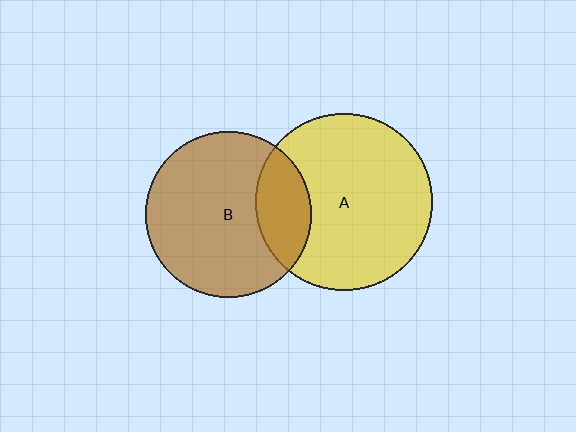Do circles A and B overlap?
Yes.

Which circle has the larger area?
Circle A (yellow).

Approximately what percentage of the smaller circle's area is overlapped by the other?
Approximately 20%.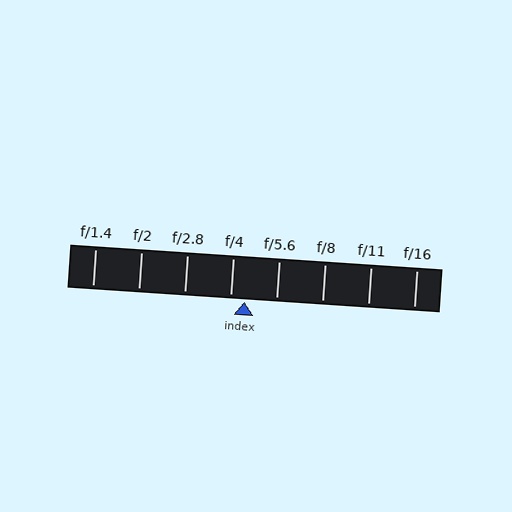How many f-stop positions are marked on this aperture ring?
There are 8 f-stop positions marked.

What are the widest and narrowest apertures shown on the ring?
The widest aperture shown is f/1.4 and the narrowest is f/16.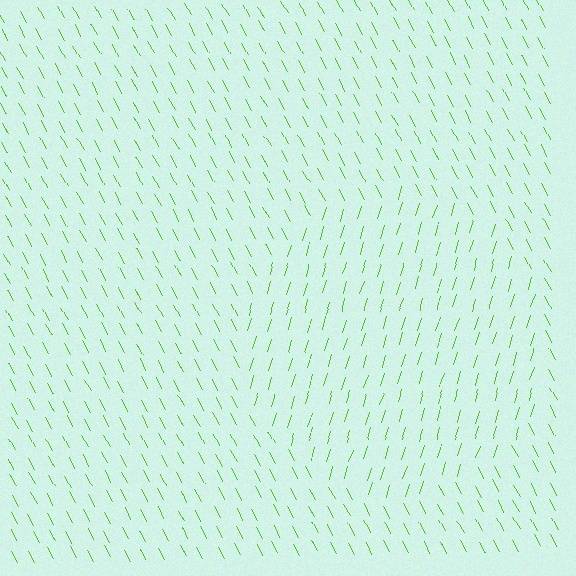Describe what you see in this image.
The image is filled with small lime line segments. A circle region in the image has lines oriented differently from the surrounding lines, creating a visible texture boundary.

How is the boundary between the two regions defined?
The boundary is defined purely by a change in line orientation (approximately 45 degrees difference). All lines are the same color and thickness.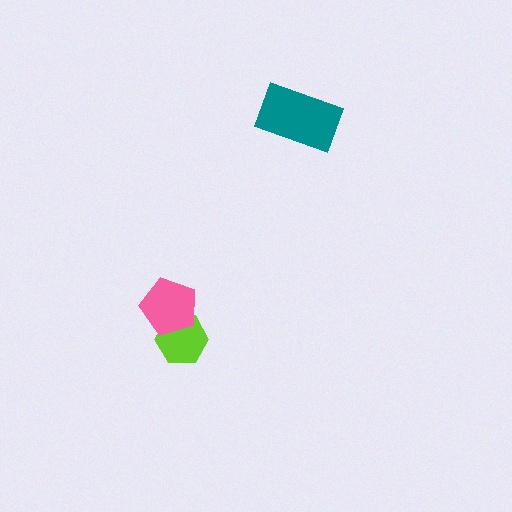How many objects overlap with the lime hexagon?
1 object overlaps with the lime hexagon.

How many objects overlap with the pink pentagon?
1 object overlaps with the pink pentagon.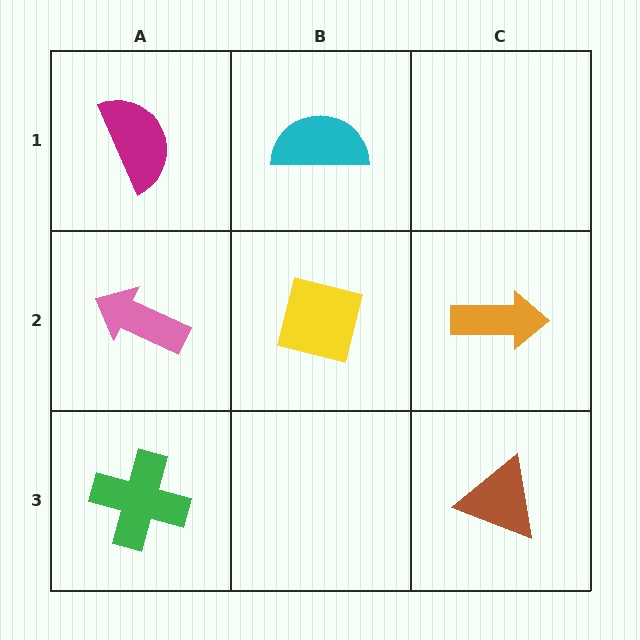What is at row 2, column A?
A pink arrow.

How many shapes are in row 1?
2 shapes.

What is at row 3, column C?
A brown triangle.